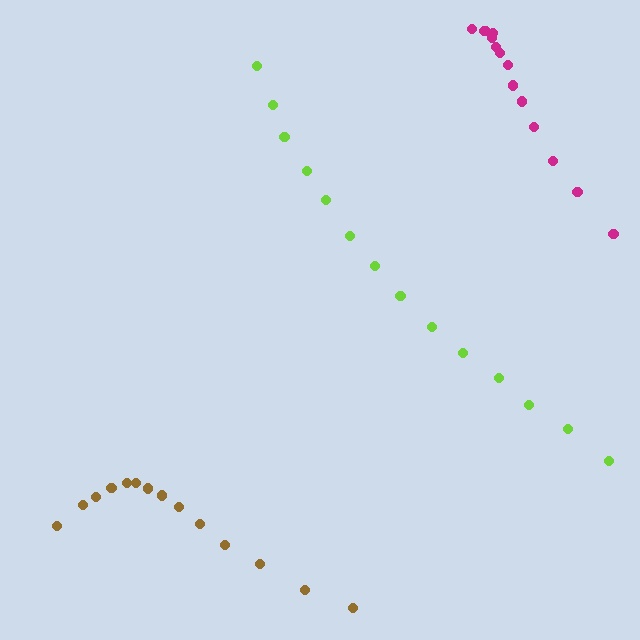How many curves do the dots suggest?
There are 3 distinct paths.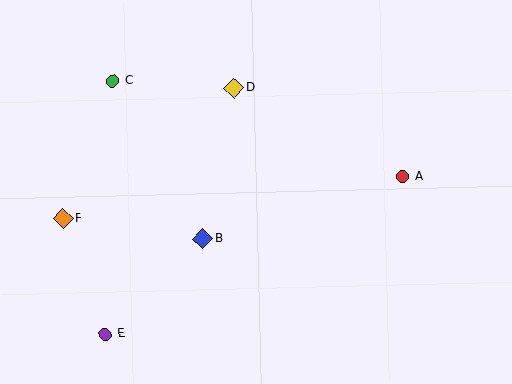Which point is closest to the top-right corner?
Point A is closest to the top-right corner.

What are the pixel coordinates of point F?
Point F is at (63, 219).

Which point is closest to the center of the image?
Point B at (203, 239) is closest to the center.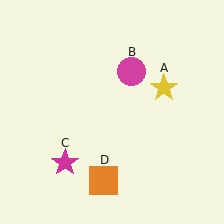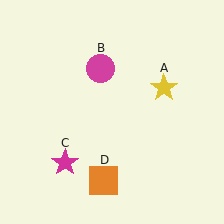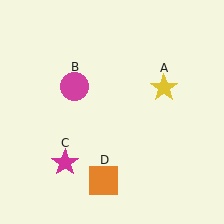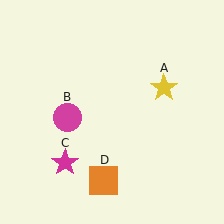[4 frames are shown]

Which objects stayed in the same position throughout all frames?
Yellow star (object A) and magenta star (object C) and orange square (object D) remained stationary.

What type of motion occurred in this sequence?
The magenta circle (object B) rotated counterclockwise around the center of the scene.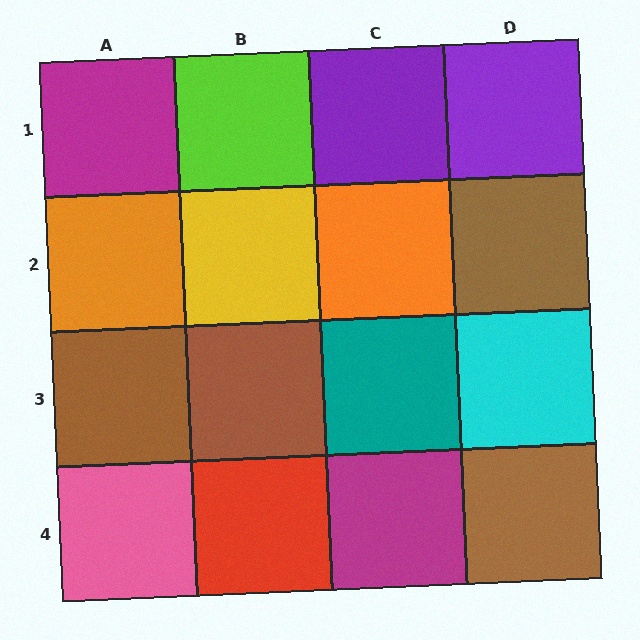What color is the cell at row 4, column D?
Brown.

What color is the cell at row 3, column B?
Brown.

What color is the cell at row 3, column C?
Teal.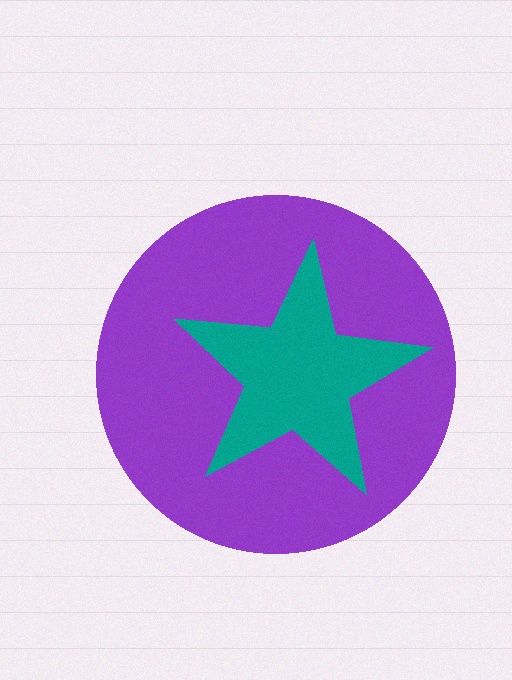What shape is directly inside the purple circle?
The teal star.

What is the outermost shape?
The purple circle.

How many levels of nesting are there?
2.